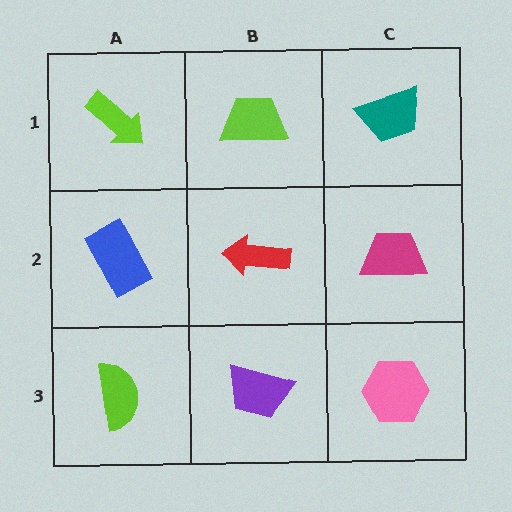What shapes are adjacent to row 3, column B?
A red arrow (row 2, column B), a lime semicircle (row 3, column A), a pink hexagon (row 3, column C).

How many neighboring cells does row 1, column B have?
3.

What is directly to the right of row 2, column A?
A red arrow.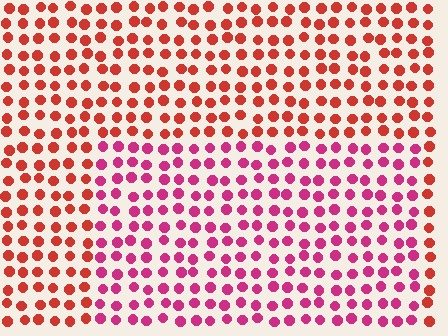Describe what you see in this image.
The image is filled with small red elements in a uniform arrangement. A rectangle-shaped region is visible where the elements are tinted to a slightly different hue, forming a subtle color boundary.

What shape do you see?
I see a rectangle.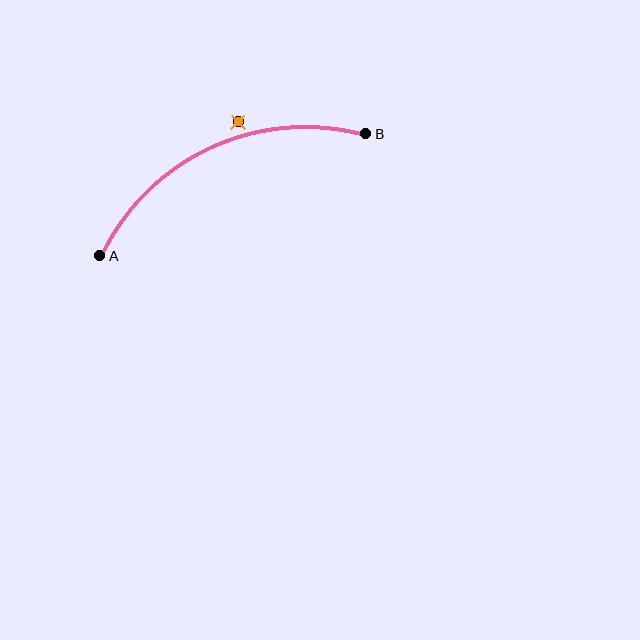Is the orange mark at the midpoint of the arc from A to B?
No — the orange mark does not lie on the arc at all. It sits slightly outside the curve.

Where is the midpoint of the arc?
The arc midpoint is the point on the curve farthest from the straight line joining A and B. It sits above that line.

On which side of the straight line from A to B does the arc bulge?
The arc bulges above the straight line connecting A and B.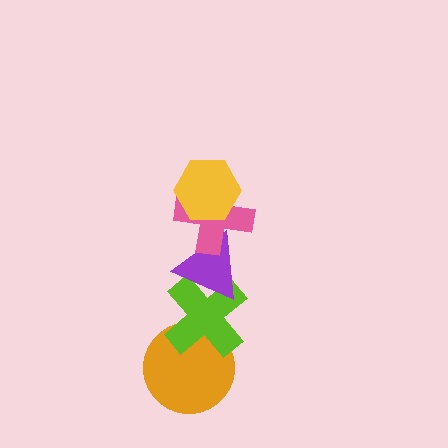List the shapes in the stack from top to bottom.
From top to bottom: the yellow hexagon, the pink cross, the purple triangle, the lime cross, the orange circle.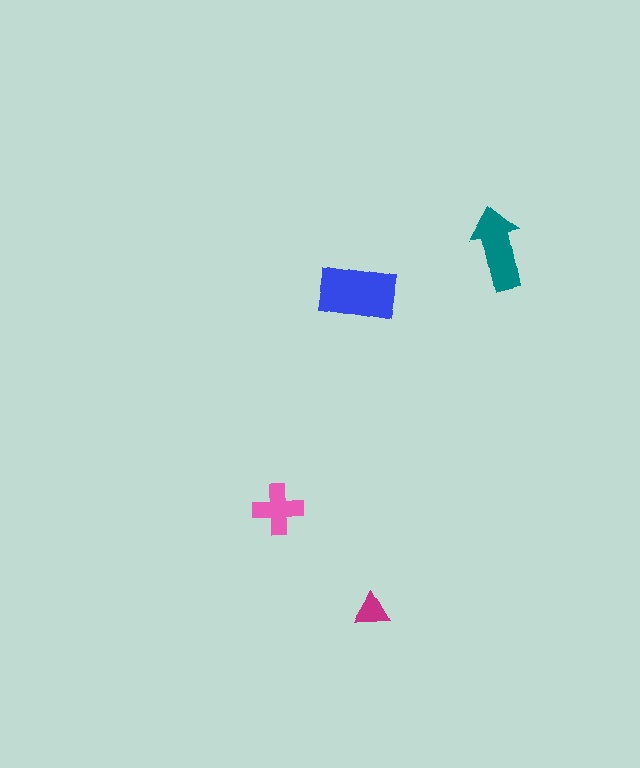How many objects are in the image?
There are 4 objects in the image.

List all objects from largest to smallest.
The blue rectangle, the teal arrow, the pink cross, the magenta triangle.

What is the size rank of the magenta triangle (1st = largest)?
4th.